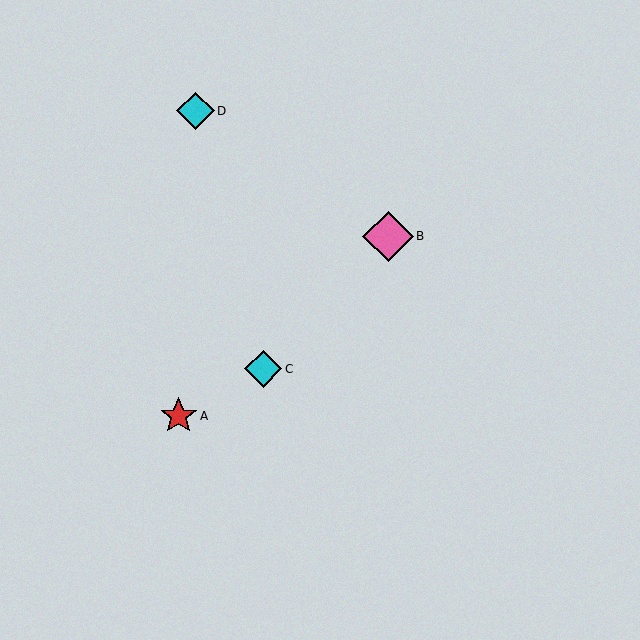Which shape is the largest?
The pink diamond (labeled B) is the largest.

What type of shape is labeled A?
Shape A is a red star.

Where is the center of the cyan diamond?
The center of the cyan diamond is at (263, 369).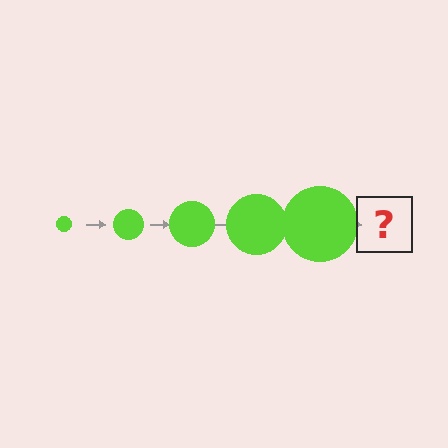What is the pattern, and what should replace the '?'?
The pattern is that the circle gets progressively larger each step. The '?' should be a lime circle, larger than the previous one.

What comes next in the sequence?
The next element should be a lime circle, larger than the previous one.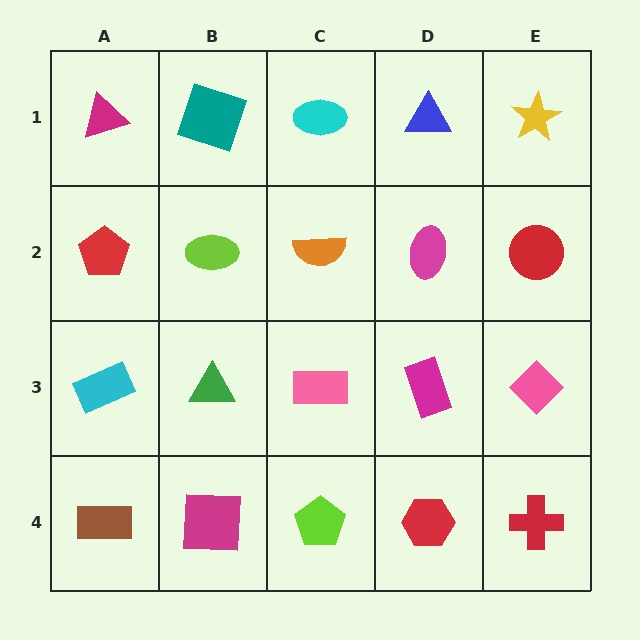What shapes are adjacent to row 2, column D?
A blue triangle (row 1, column D), a magenta rectangle (row 3, column D), an orange semicircle (row 2, column C), a red circle (row 2, column E).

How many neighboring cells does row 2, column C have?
4.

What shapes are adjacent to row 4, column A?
A cyan rectangle (row 3, column A), a magenta square (row 4, column B).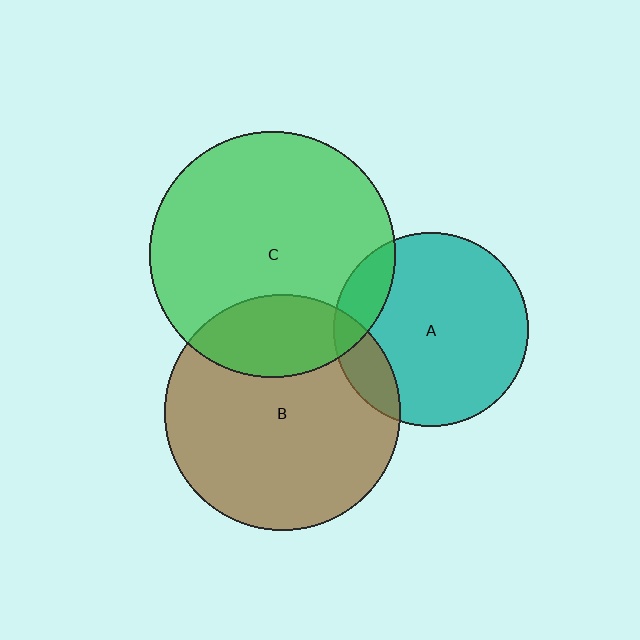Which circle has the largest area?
Circle C (green).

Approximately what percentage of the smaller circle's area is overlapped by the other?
Approximately 15%.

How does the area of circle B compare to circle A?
Approximately 1.5 times.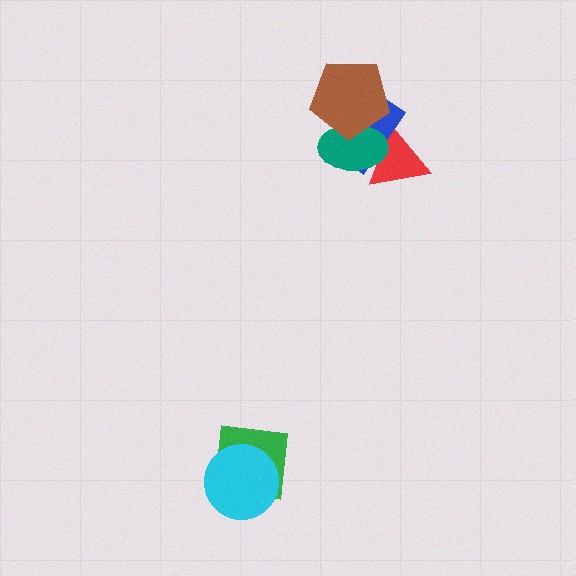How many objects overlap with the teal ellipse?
3 objects overlap with the teal ellipse.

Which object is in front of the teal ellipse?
The brown pentagon is in front of the teal ellipse.